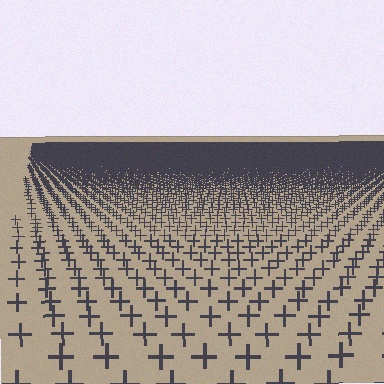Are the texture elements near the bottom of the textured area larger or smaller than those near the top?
Larger. Near the bottom, elements are closer to the viewer and appear at a bigger on-screen size.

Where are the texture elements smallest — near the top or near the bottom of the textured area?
Near the top.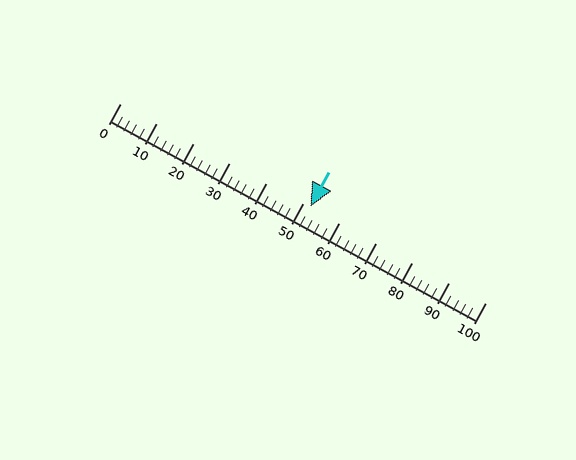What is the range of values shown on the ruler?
The ruler shows values from 0 to 100.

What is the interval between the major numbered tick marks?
The major tick marks are spaced 10 units apart.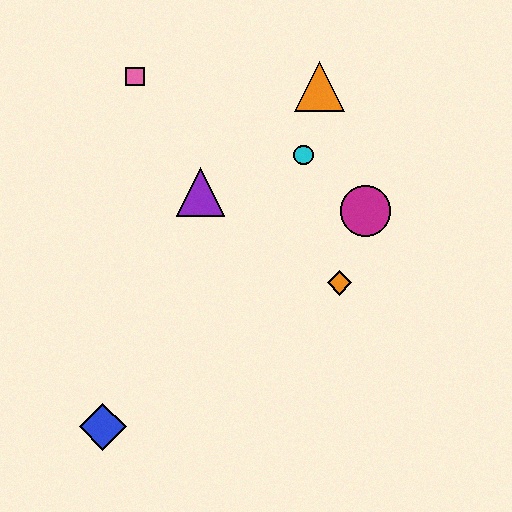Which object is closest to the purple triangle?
The cyan circle is closest to the purple triangle.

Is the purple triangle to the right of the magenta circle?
No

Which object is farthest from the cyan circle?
The blue diamond is farthest from the cyan circle.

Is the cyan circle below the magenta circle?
No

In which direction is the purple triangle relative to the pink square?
The purple triangle is below the pink square.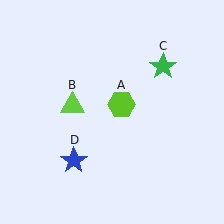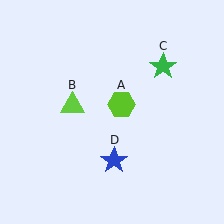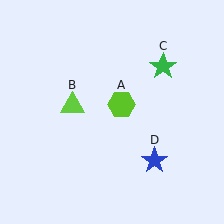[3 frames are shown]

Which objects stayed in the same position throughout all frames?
Lime hexagon (object A) and lime triangle (object B) and green star (object C) remained stationary.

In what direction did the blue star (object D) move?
The blue star (object D) moved right.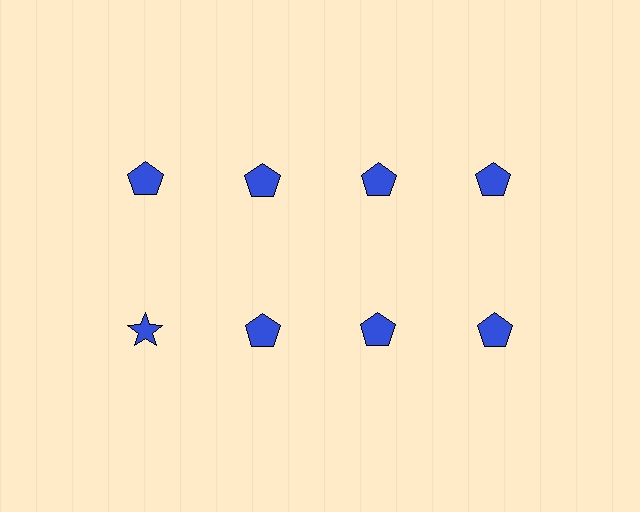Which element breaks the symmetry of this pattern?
The blue star in the second row, leftmost column breaks the symmetry. All other shapes are blue pentagons.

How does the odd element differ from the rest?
It has a different shape: star instead of pentagon.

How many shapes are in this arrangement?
There are 8 shapes arranged in a grid pattern.